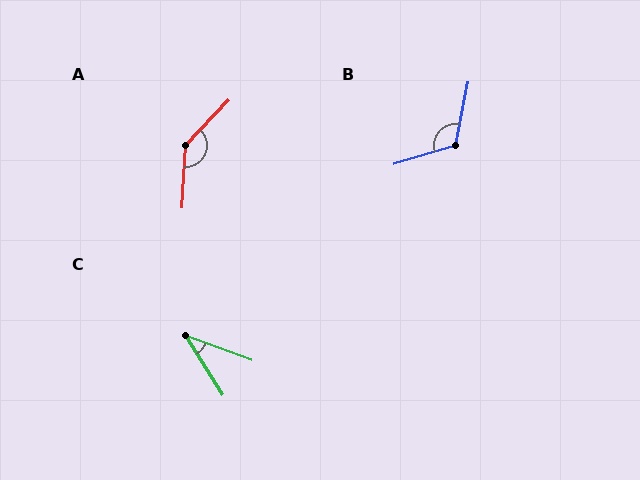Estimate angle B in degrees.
Approximately 118 degrees.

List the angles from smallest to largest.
C (37°), B (118°), A (139°).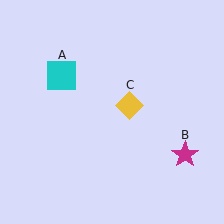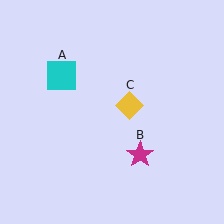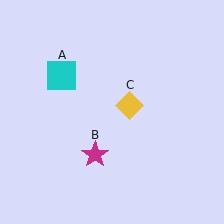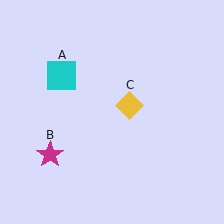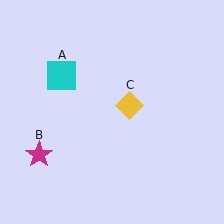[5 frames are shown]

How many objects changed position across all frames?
1 object changed position: magenta star (object B).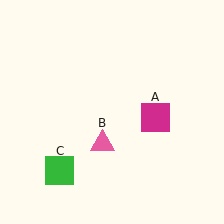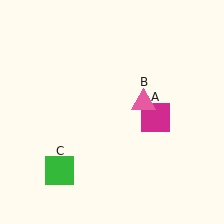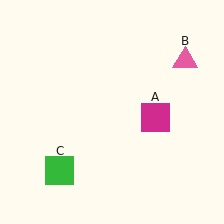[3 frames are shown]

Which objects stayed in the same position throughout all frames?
Magenta square (object A) and green square (object C) remained stationary.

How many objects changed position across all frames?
1 object changed position: pink triangle (object B).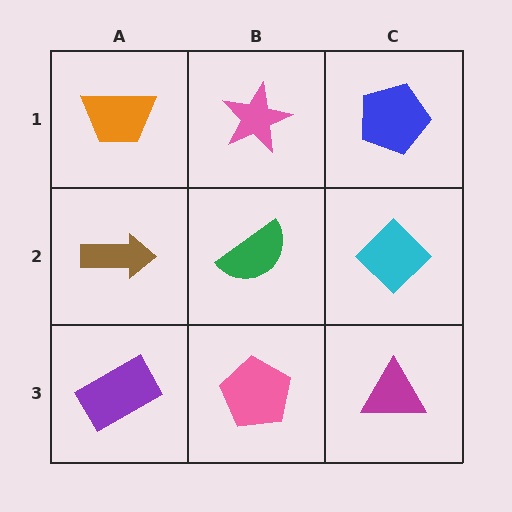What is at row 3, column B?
A pink pentagon.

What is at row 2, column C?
A cyan diamond.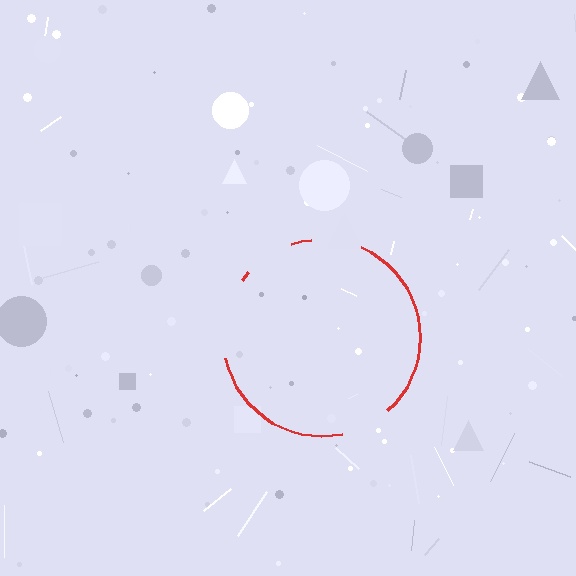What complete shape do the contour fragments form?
The contour fragments form a circle.